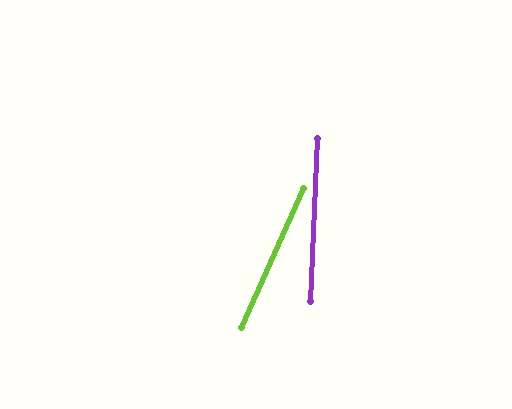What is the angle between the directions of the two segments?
Approximately 22 degrees.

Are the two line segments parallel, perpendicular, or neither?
Neither parallel nor perpendicular — they differ by about 22°.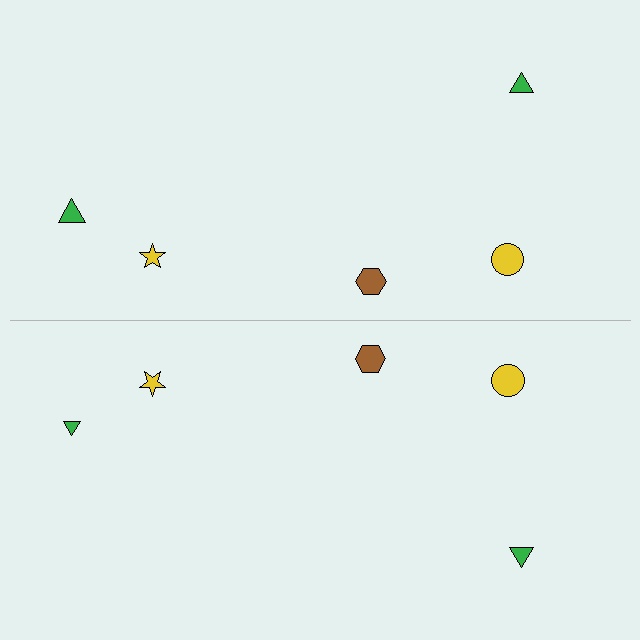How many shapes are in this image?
There are 10 shapes in this image.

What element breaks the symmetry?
The green triangle on the bottom side has a different size than its mirror counterpart.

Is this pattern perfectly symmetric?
No, the pattern is not perfectly symmetric. The green triangle on the bottom side has a different size than its mirror counterpart.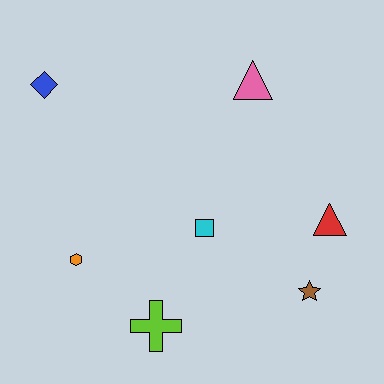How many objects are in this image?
There are 7 objects.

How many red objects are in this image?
There is 1 red object.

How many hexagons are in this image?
There is 1 hexagon.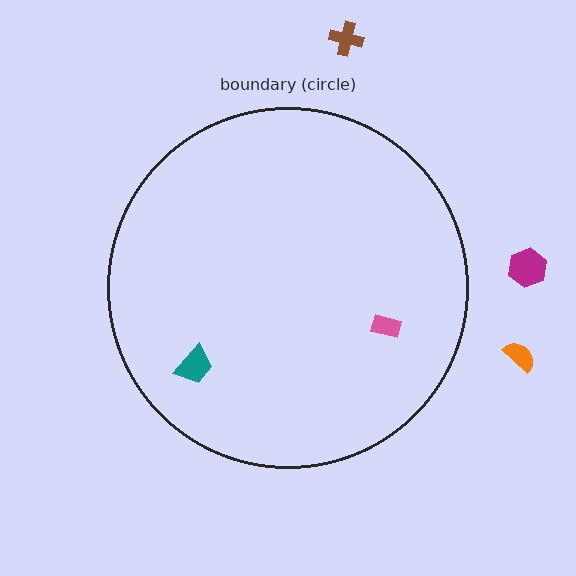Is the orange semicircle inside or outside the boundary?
Outside.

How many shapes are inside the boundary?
2 inside, 3 outside.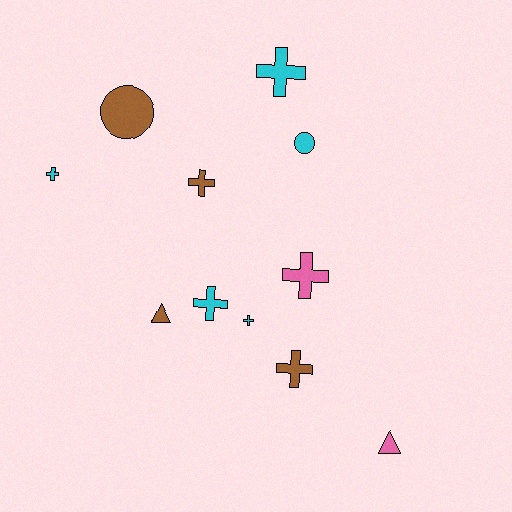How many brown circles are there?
There is 1 brown circle.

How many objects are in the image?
There are 11 objects.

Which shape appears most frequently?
Cross, with 7 objects.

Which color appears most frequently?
Cyan, with 5 objects.